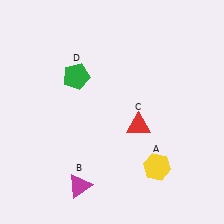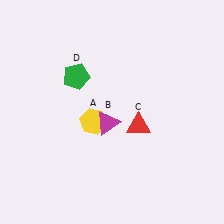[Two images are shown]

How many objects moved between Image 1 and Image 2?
2 objects moved between the two images.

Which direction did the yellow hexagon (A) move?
The yellow hexagon (A) moved left.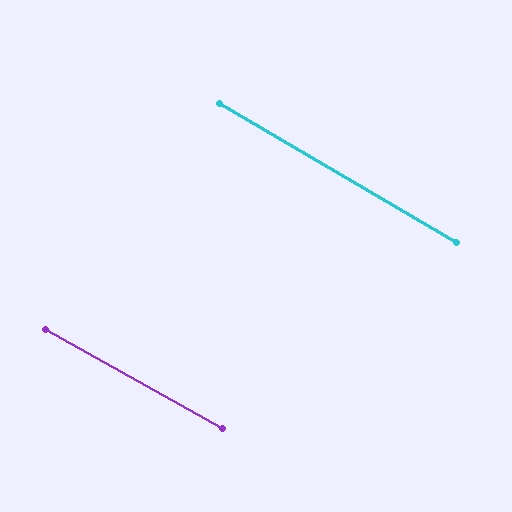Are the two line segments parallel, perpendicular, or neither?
Parallel — their directions differ by only 1.3°.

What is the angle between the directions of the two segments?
Approximately 1 degree.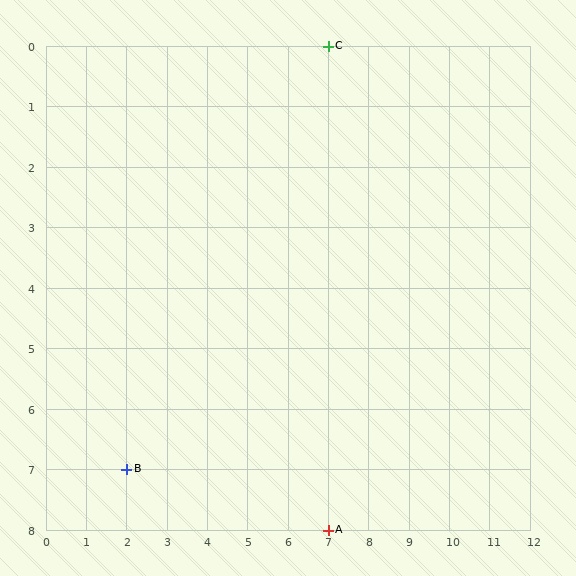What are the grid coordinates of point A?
Point A is at grid coordinates (7, 8).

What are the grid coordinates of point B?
Point B is at grid coordinates (2, 7).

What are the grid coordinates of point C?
Point C is at grid coordinates (7, 0).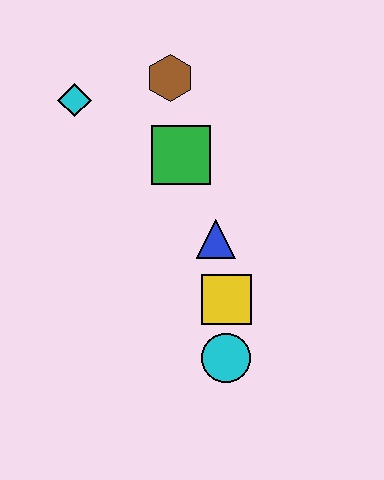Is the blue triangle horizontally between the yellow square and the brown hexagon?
Yes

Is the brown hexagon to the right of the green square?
No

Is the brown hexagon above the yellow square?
Yes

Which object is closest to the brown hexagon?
The green square is closest to the brown hexagon.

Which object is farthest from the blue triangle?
The cyan diamond is farthest from the blue triangle.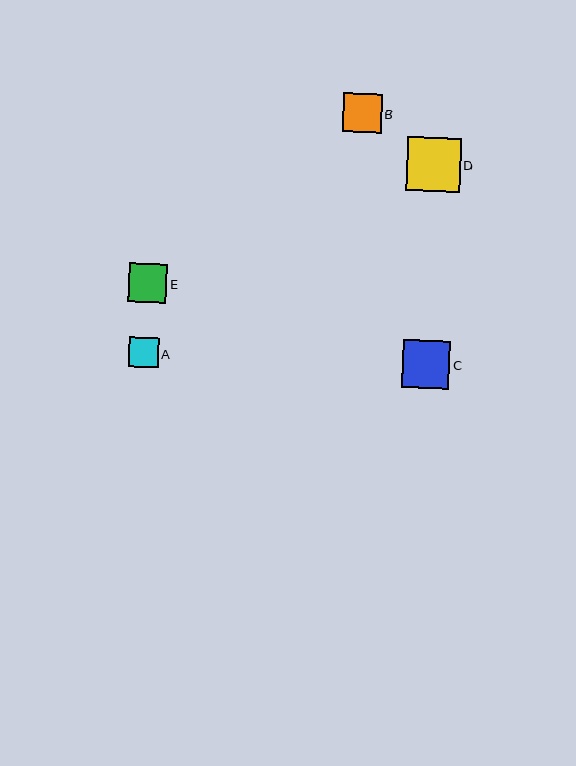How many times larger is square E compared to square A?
Square E is approximately 1.3 times the size of square A.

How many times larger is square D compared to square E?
Square D is approximately 1.4 times the size of square E.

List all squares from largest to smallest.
From largest to smallest: D, C, B, E, A.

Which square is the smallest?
Square A is the smallest with a size of approximately 30 pixels.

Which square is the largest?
Square D is the largest with a size of approximately 54 pixels.